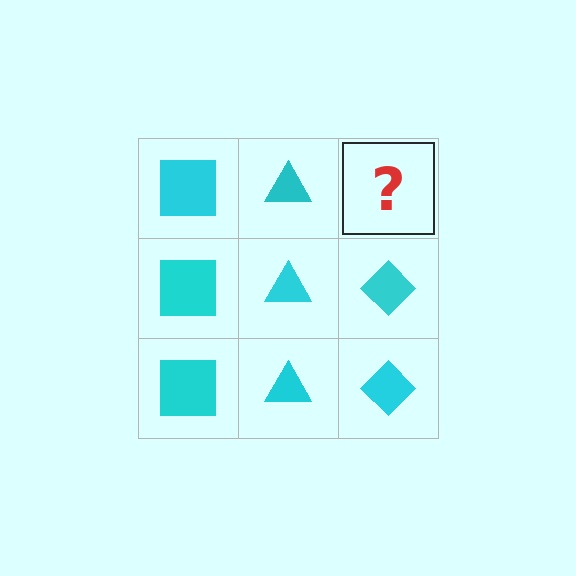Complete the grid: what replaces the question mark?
The question mark should be replaced with a cyan diamond.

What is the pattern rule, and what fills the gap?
The rule is that each column has a consistent shape. The gap should be filled with a cyan diamond.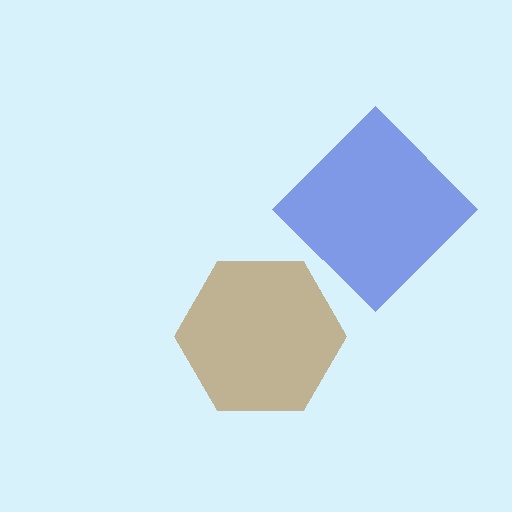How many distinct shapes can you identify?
There are 2 distinct shapes: a brown hexagon, a blue diamond.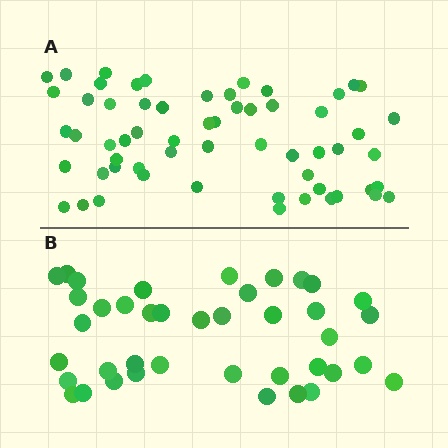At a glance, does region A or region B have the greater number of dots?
Region A (the top region) has more dots.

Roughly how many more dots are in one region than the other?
Region A has approximately 20 more dots than region B.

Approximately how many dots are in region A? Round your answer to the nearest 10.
About 60 dots.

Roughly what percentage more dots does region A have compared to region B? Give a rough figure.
About 50% more.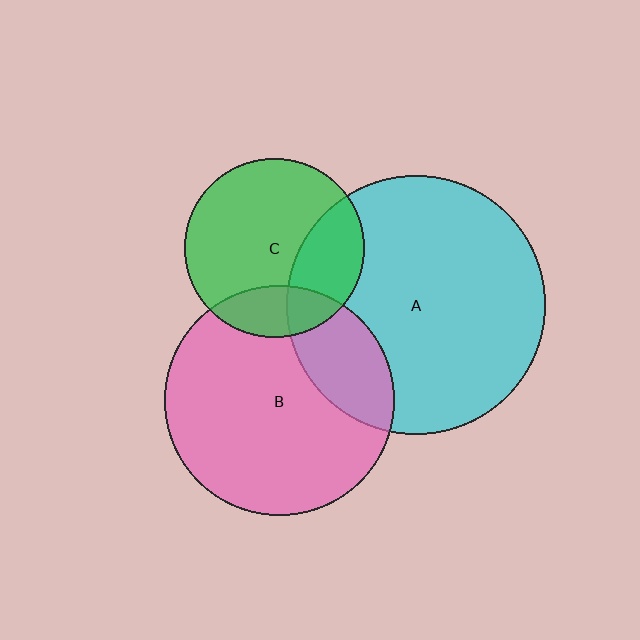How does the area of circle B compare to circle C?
Approximately 1.6 times.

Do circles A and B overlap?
Yes.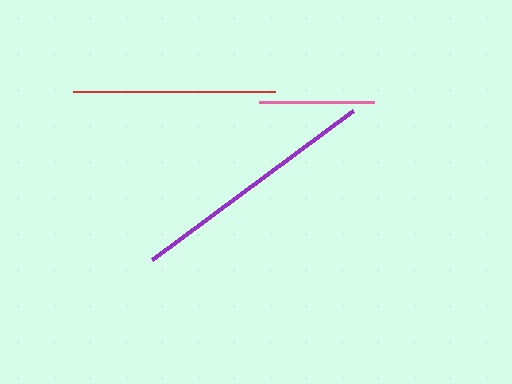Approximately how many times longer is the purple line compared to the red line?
The purple line is approximately 1.2 times the length of the red line.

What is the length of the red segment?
The red segment is approximately 202 pixels long.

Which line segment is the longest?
The purple line is the longest at approximately 251 pixels.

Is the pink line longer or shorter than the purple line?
The purple line is longer than the pink line.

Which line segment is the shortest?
The pink line is the shortest at approximately 115 pixels.